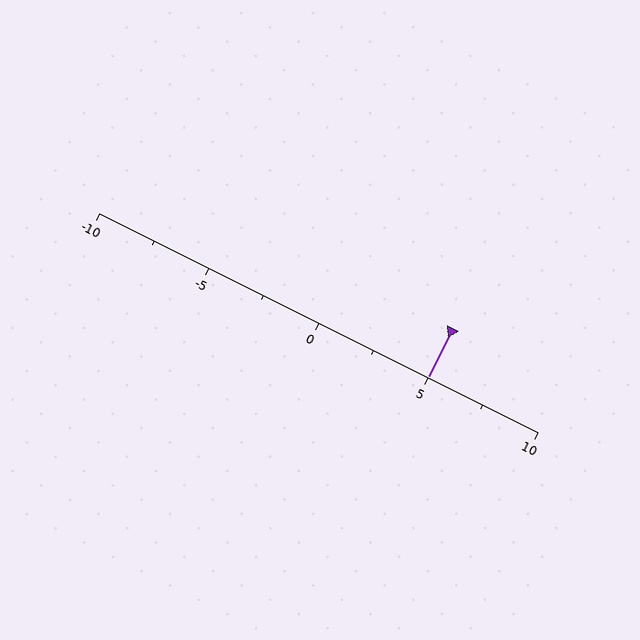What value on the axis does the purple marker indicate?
The marker indicates approximately 5.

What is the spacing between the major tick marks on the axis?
The major ticks are spaced 5 apart.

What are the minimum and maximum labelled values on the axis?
The axis runs from -10 to 10.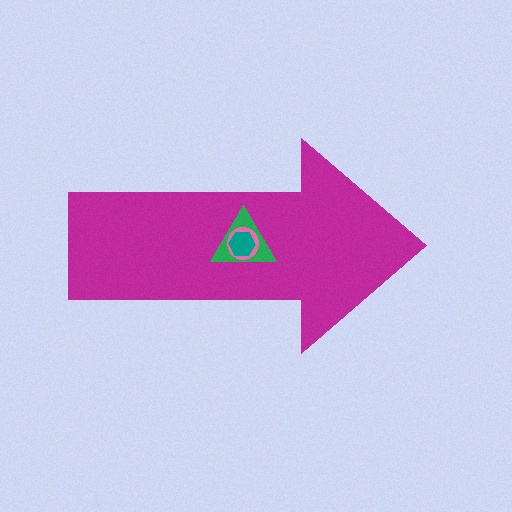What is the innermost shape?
The teal hexagon.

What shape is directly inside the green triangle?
The pink circle.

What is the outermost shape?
The magenta arrow.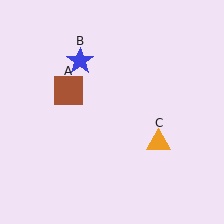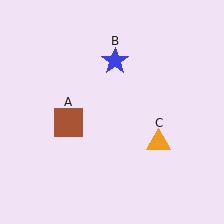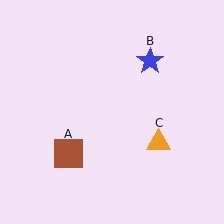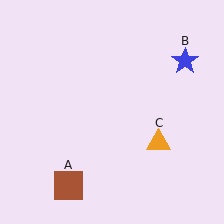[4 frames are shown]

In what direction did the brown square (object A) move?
The brown square (object A) moved down.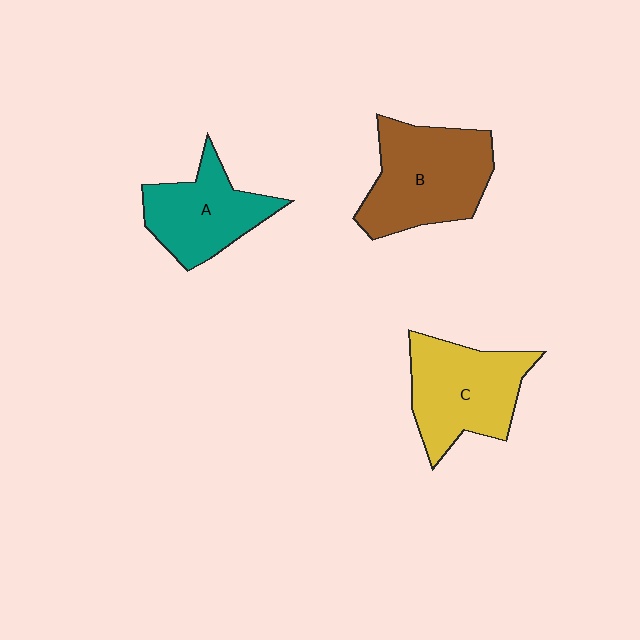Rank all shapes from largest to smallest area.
From largest to smallest: B (brown), C (yellow), A (teal).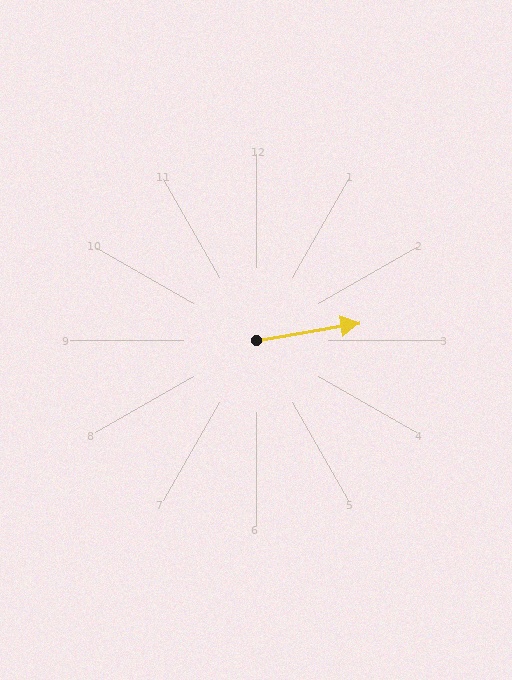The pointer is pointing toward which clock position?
Roughly 3 o'clock.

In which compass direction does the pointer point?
East.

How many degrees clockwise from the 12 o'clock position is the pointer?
Approximately 81 degrees.